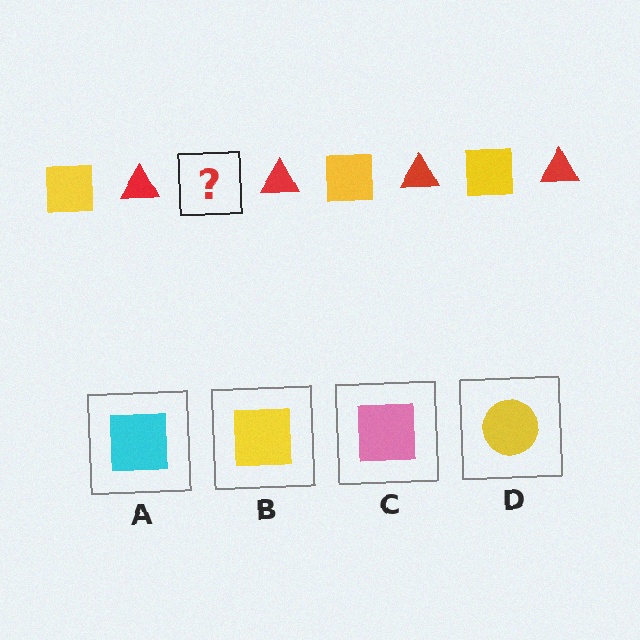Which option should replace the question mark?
Option B.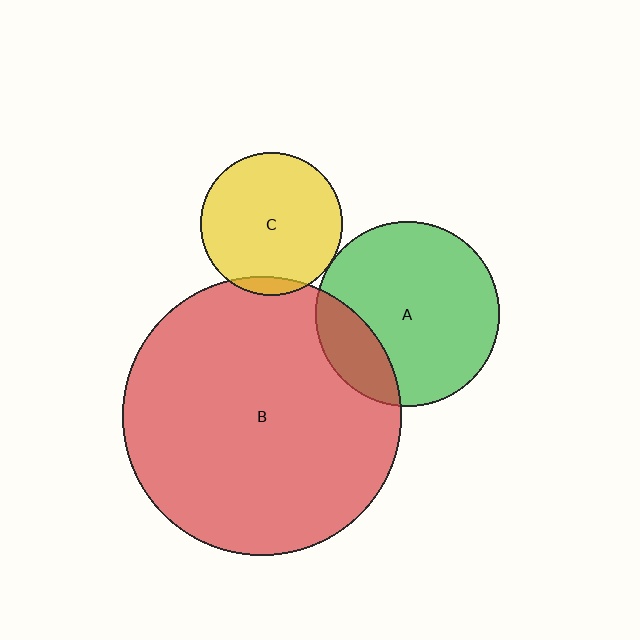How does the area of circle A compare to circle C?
Approximately 1.7 times.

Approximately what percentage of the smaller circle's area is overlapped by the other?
Approximately 5%.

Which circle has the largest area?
Circle B (red).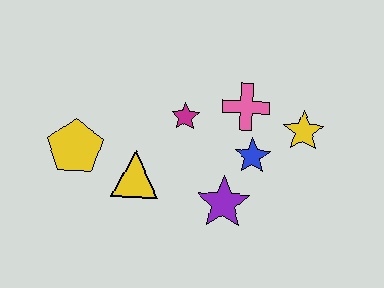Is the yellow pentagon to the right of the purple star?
No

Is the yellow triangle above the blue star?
No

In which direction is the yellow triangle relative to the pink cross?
The yellow triangle is to the left of the pink cross.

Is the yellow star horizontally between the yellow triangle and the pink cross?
No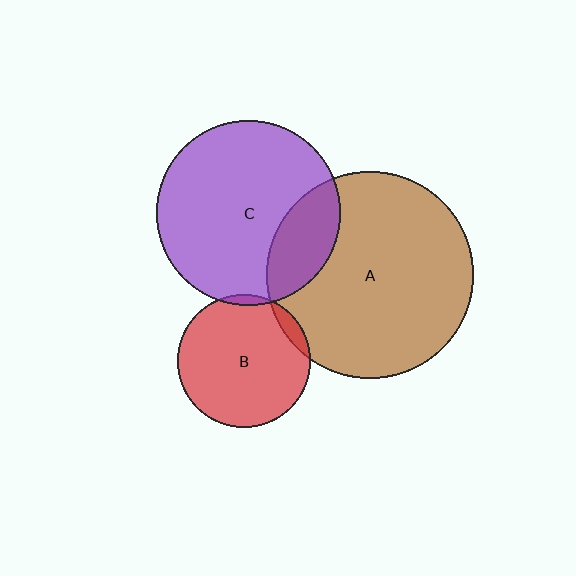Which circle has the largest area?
Circle A (brown).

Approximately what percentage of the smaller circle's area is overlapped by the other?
Approximately 5%.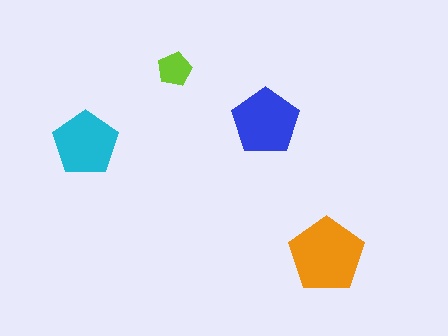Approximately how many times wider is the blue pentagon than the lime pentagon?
About 2 times wider.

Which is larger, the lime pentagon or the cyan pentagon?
The cyan one.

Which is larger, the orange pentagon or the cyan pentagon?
The orange one.